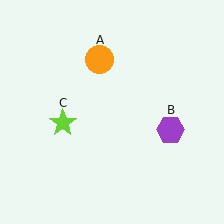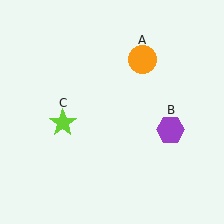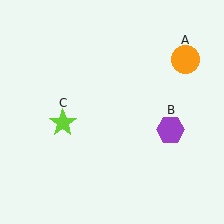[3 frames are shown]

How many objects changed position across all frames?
1 object changed position: orange circle (object A).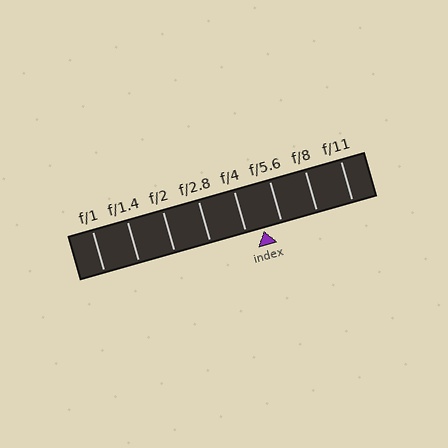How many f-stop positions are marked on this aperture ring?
There are 8 f-stop positions marked.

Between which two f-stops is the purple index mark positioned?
The index mark is between f/4 and f/5.6.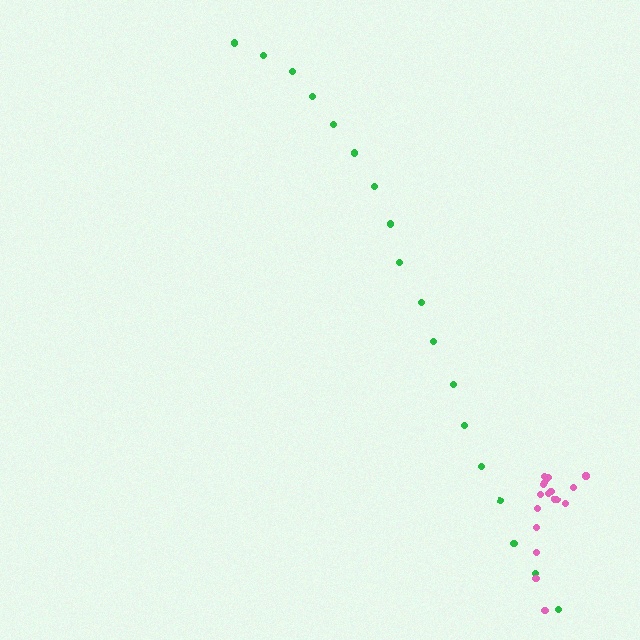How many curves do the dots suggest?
There are 2 distinct paths.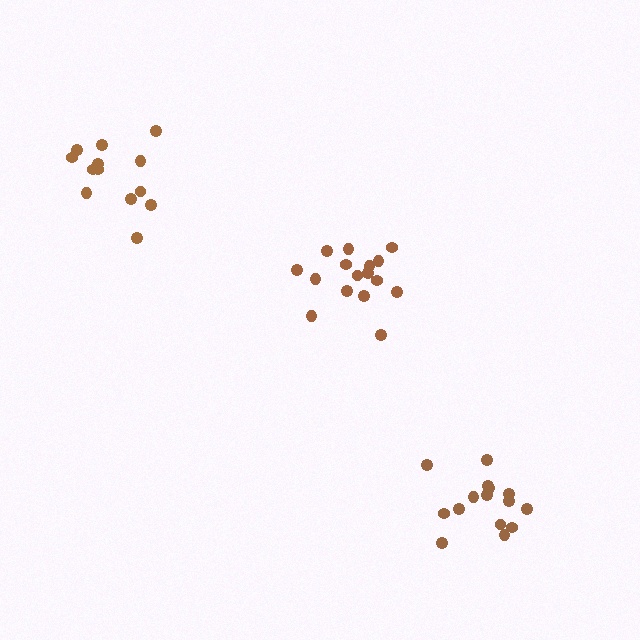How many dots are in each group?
Group 1: 16 dots, Group 2: 13 dots, Group 3: 15 dots (44 total).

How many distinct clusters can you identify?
There are 3 distinct clusters.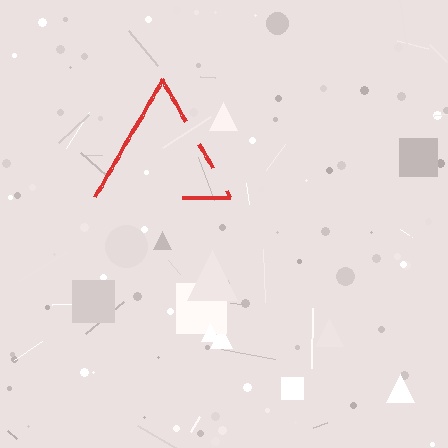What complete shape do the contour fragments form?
The contour fragments form a triangle.